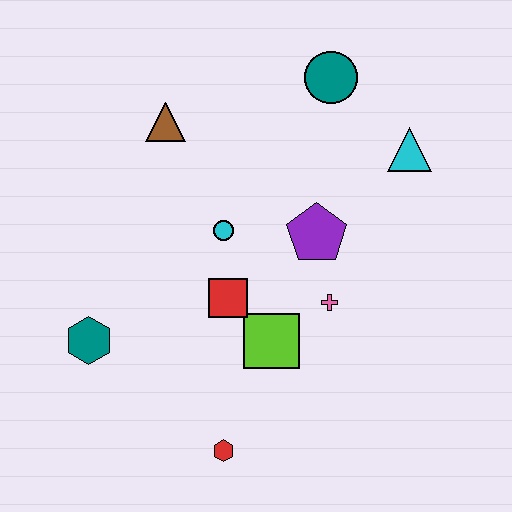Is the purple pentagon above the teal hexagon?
Yes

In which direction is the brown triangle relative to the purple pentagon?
The brown triangle is to the left of the purple pentagon.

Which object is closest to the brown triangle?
The cyan circle is closest to the brown triangle.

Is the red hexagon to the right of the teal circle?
No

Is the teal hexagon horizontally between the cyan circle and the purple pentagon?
No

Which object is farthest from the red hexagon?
The teal circle is farthest from the red hexagon.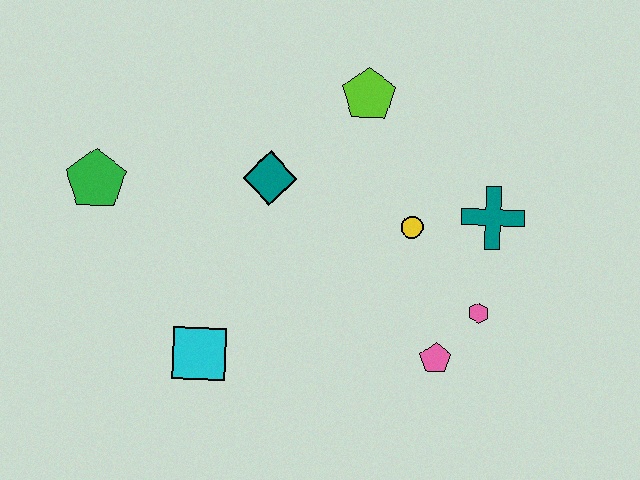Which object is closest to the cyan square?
The teal diamond is closest to the cyan square.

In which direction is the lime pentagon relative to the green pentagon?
The lime pentagon is to the right of the green pentagon.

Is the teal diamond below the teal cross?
No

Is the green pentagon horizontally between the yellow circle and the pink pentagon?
No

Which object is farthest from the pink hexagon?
The green pentagon is farthest from the pink hexagon.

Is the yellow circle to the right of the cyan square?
Yes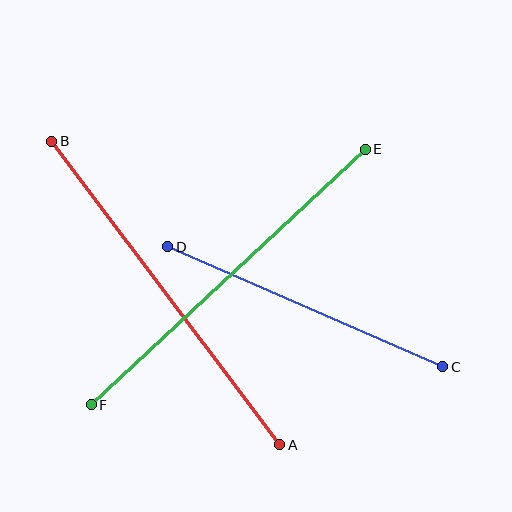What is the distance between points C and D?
The distance is approximately 300 pixels.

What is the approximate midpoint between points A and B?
The midpoint is at approximately (166, 293) pixels.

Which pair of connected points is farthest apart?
Points A and B are farthest apart.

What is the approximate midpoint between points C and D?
The midpoint is at approximately (305, 307) pixels.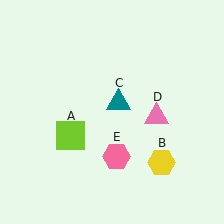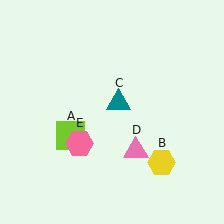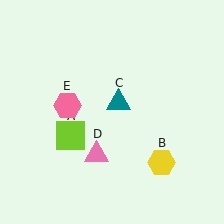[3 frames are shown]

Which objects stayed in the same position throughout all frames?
Lime square (object A) and yellow hexagon (object B) and teal triangle (object C) remained stationary.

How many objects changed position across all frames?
2 objects changed position: pink triangle (object D), pink hexagon (object E).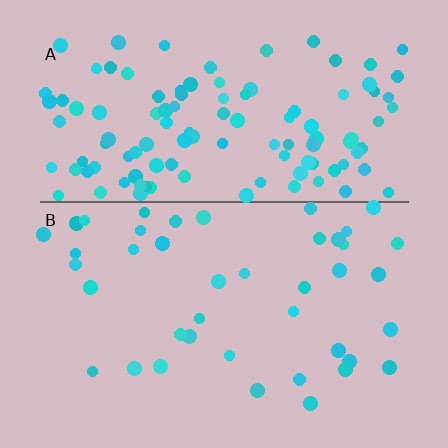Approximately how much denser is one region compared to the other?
Approximately 2.9× — region A over region B.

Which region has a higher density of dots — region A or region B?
A (the top).